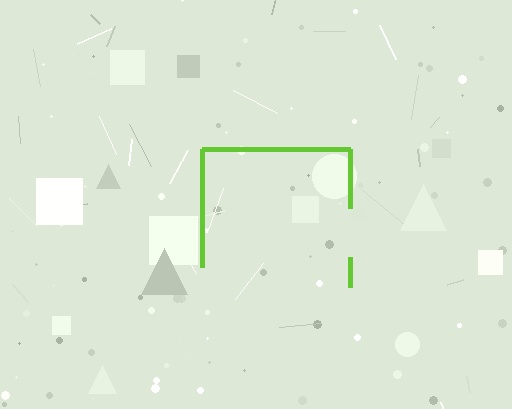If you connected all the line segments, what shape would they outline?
They would outline a square.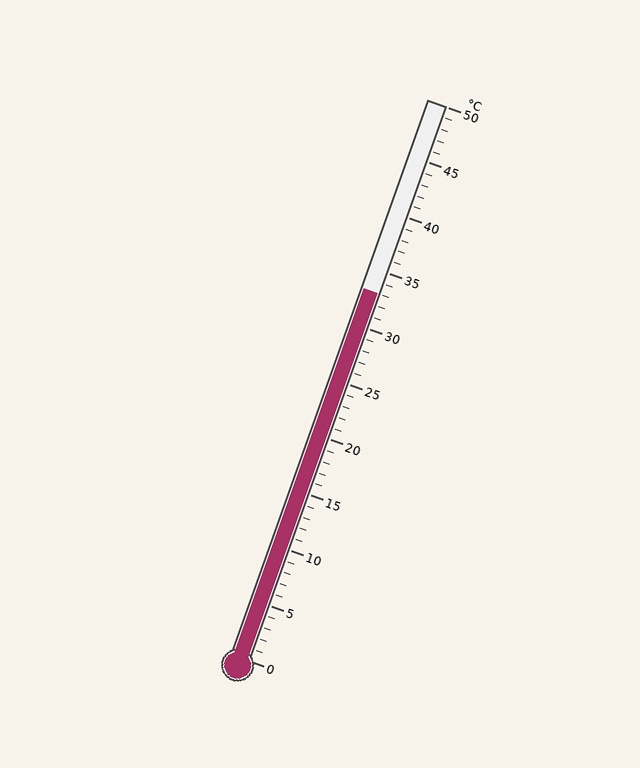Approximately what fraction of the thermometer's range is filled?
The thermometer is filled to approximately 65% of its range.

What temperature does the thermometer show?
The thermometer shows approximately 33°C.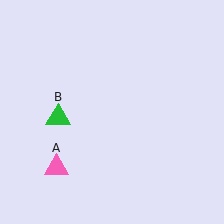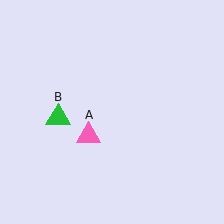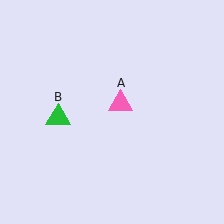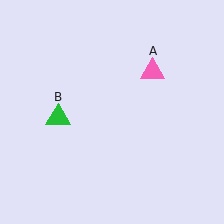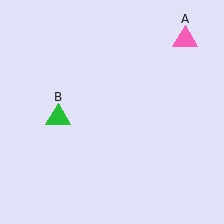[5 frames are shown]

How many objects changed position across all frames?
1 object changed position: pink triangle (object A).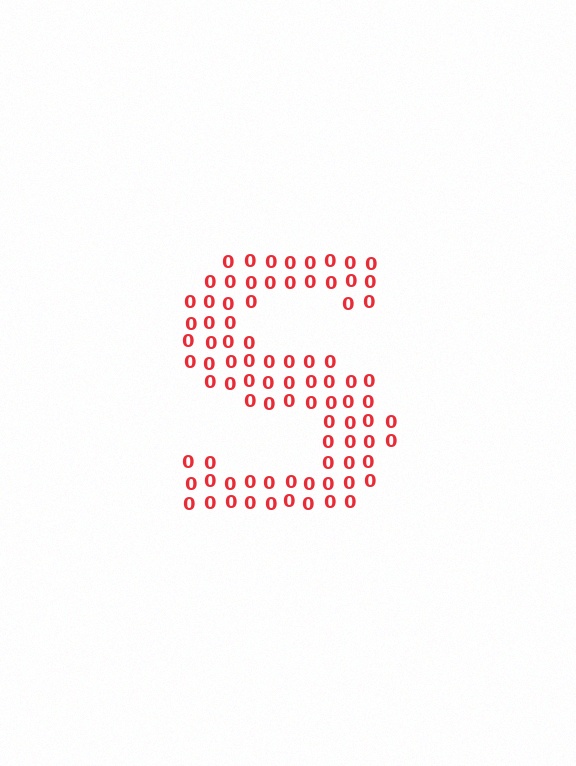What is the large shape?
The large shape is the letter S.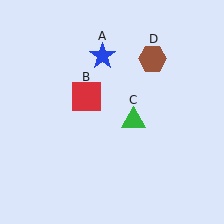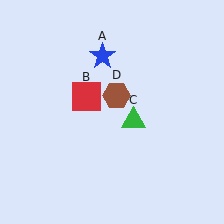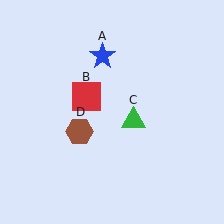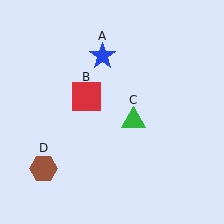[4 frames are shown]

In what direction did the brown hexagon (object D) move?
The brown hexagon (object D) moved down and to the left.